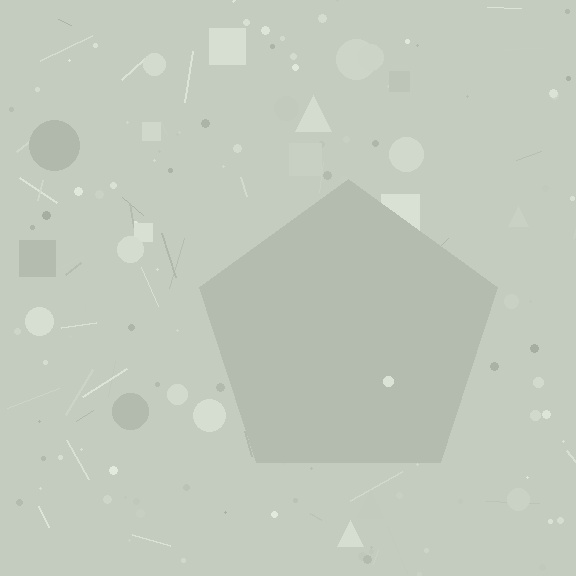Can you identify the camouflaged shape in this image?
The camouflaged shape is a pentagon.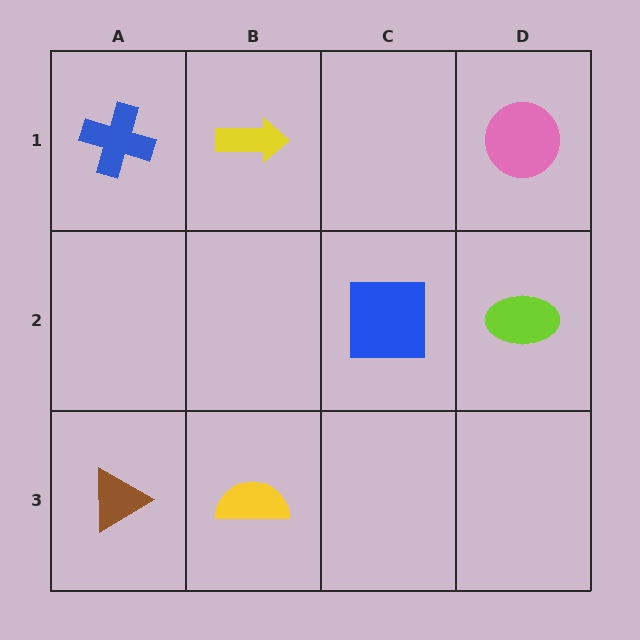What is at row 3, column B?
A yellow semicircle.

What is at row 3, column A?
A brown triangle.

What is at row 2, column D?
A lime ellipse.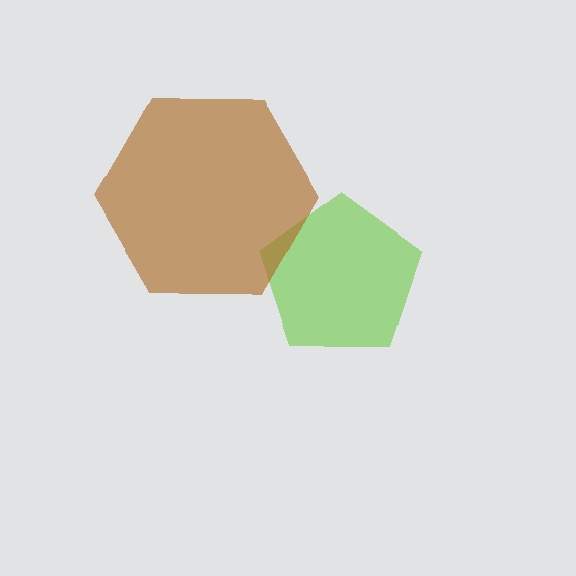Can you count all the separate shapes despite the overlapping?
Yes, there are 2 separate shapes.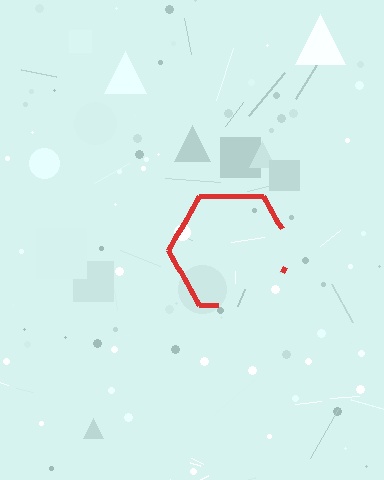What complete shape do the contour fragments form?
The contour fragments form a hexagon.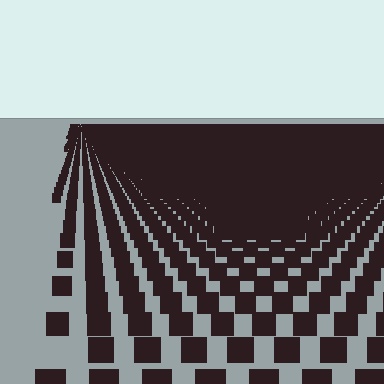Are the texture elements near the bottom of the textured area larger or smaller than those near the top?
Larger. Near the bottom, elements are closer to the viewer and appear at a bigger on-screen size.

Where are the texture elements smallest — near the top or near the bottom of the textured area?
Near the top.